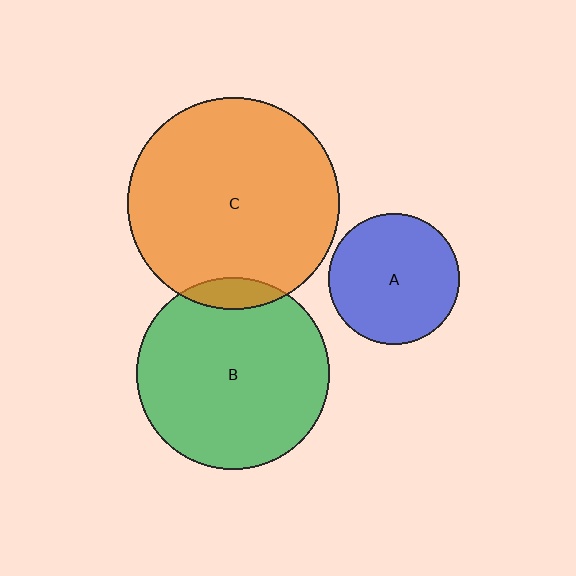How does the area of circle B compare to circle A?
Approximately 2.2 times.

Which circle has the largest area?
Circle C (orange).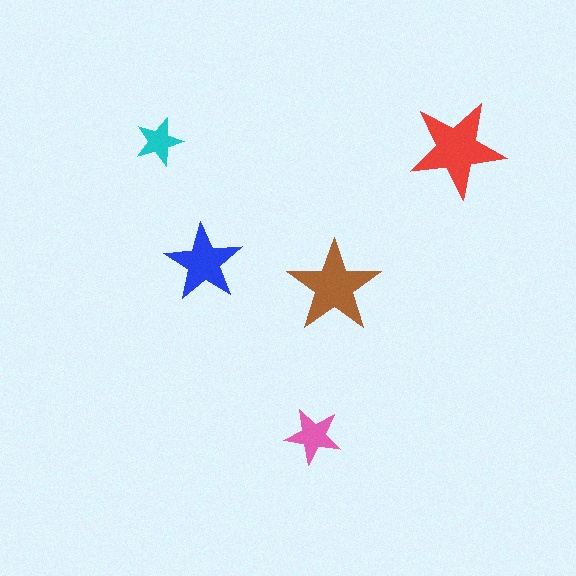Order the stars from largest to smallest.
the red one, the brown one, the blue one, the pink one, the cyan one.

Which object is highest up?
The cyan star is topmost.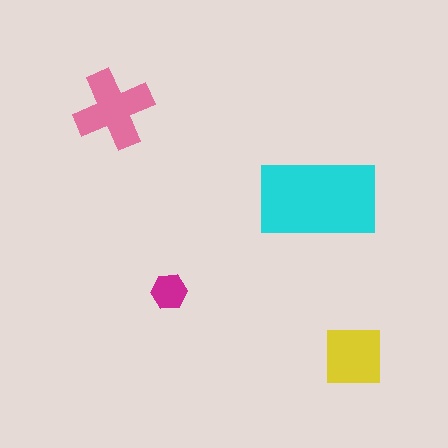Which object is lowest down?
The yellow square is bottommost.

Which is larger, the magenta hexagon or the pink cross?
The pink cross.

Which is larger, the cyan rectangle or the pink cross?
The cyan rectangle.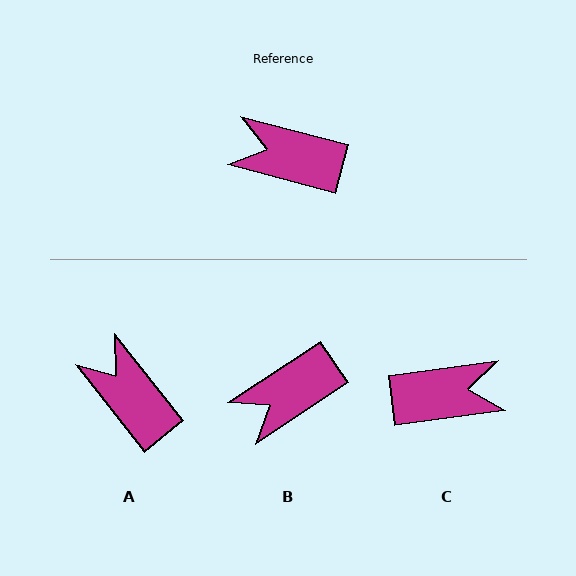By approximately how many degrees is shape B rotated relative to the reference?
Approximately 48 degrees counter-clockwise.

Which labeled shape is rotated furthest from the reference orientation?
C, about 157 degrees away.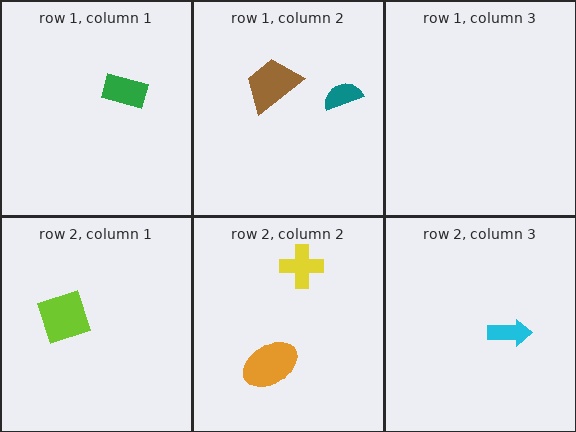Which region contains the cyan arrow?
The row 2, column 3 region.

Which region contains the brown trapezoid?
The row 1, column 2 region.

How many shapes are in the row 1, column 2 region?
2.